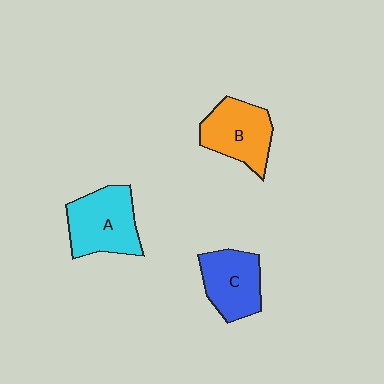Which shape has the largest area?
Shape A (cyan).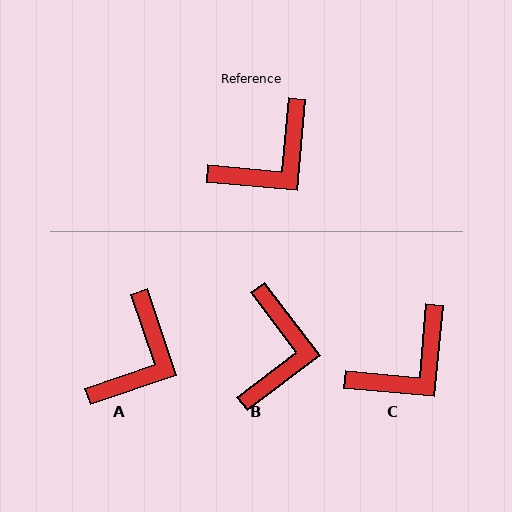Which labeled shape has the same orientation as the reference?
C.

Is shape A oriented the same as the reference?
No, it is off by about 24 degrees.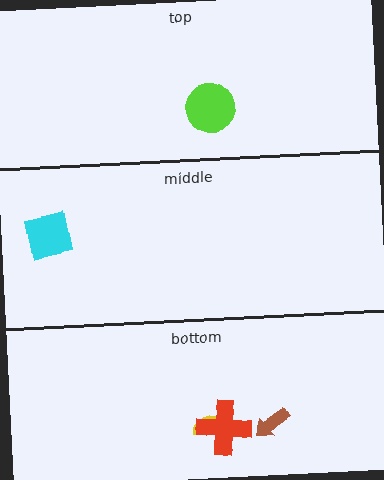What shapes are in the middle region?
The cyan square.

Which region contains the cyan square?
The middle region.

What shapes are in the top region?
The lime circle.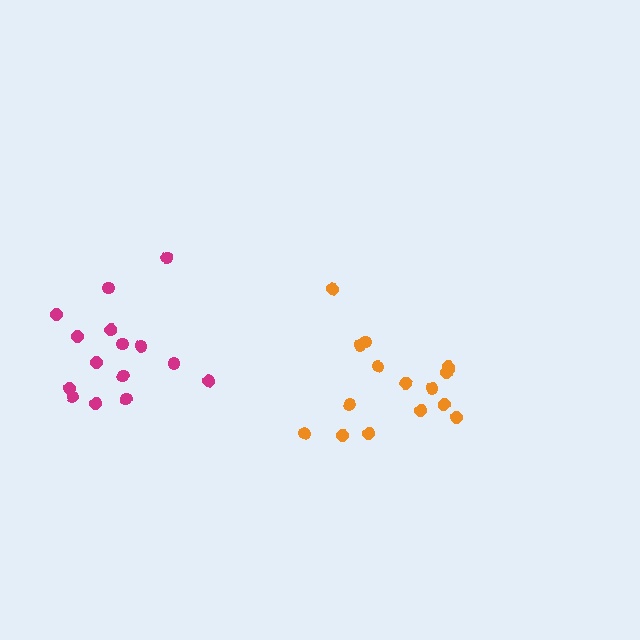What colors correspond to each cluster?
The clusters are colored: magenta, orange.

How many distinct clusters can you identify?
There are 2 distinct clusters.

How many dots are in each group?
Group 1: 15 dots, Group 2: 16 dots (31 total).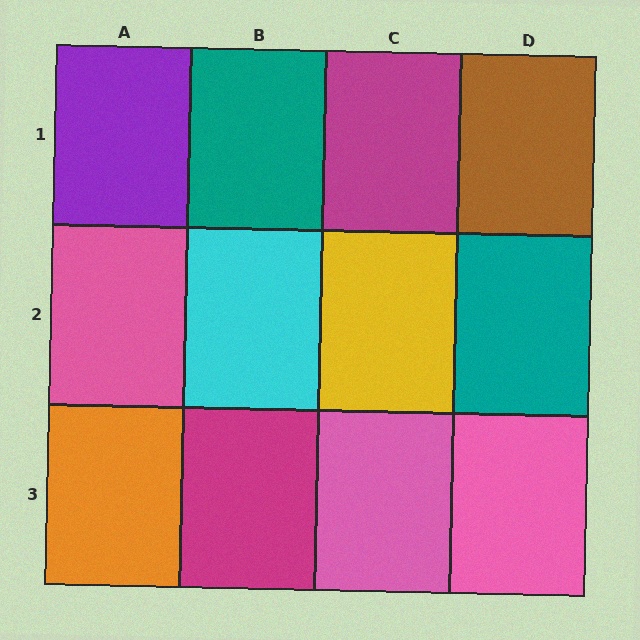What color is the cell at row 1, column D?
Brown.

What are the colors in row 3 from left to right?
Orange, magenta, pink, pink.